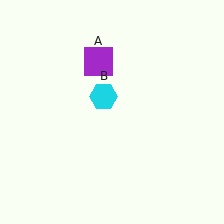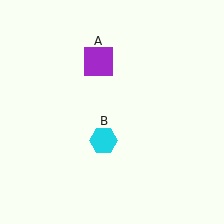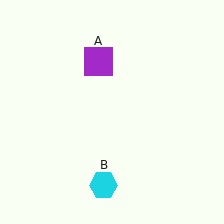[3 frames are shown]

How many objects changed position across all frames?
1 object changed position: cyan hexagon (object B).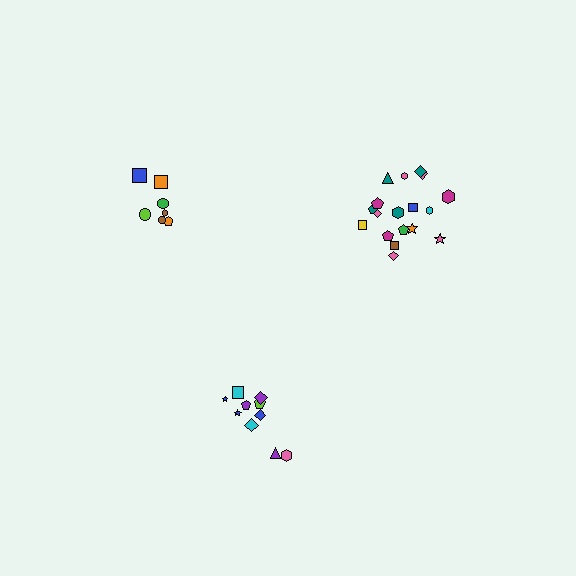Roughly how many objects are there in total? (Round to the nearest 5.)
Roughly 35 objects in total.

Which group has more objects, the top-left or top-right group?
The top-right group.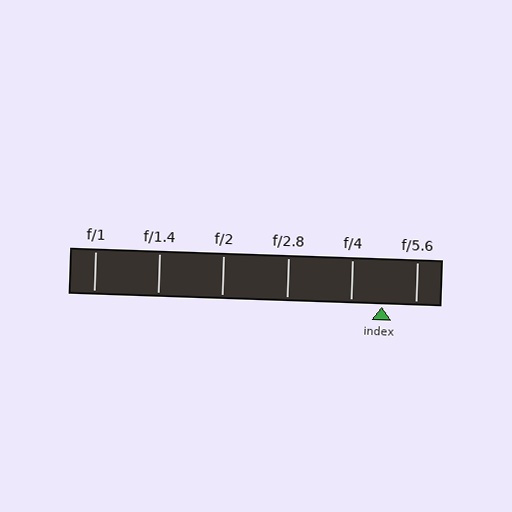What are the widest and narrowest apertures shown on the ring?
The widest aperture shown is f/1 and the narrowest is f/5.6.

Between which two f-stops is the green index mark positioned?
The index mark is between f/4 and f/5.6.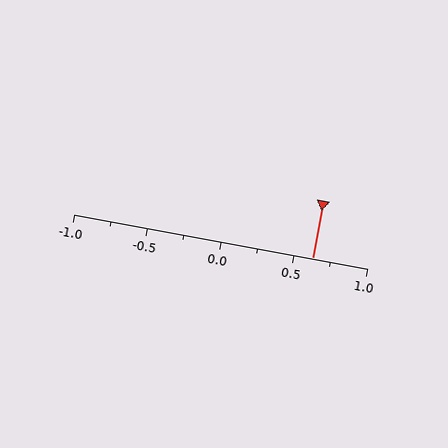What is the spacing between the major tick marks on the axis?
The major ticks are spaced 0.5 apart.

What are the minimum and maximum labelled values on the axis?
The axis runs from -1.0 to 1.0.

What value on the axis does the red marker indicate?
The marker indicates approximately 0.62.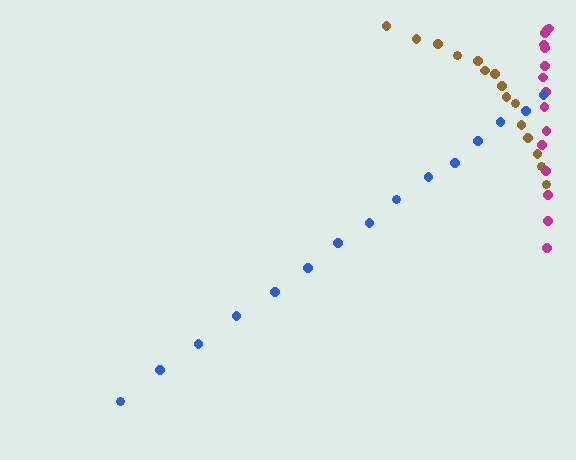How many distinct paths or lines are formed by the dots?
There are 3 distinct paths.